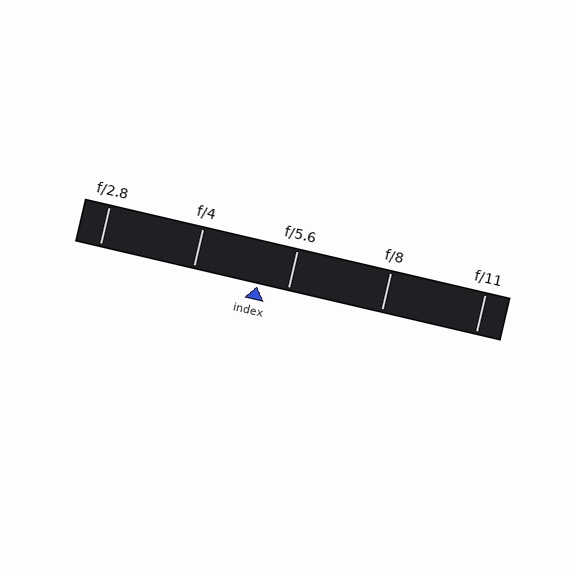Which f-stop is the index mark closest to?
The index mark is closest to f/5.6.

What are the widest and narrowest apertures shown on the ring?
The widest aperture shown is f/2.8 and the narrowest is f/11.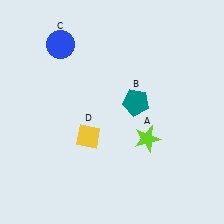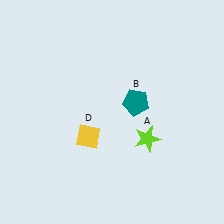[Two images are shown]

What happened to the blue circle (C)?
The blue circle (C) was removed in Image 2. It was in the top-left area of Image 1.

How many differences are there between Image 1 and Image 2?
There is 1 difference between the two images.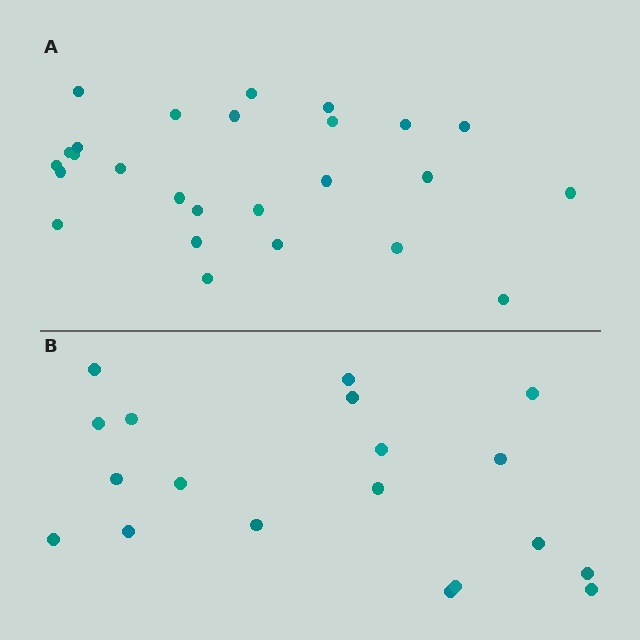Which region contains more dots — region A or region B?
Region A (the top region) has more dots.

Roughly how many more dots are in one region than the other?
Region A has roughly 8 or so more dots than region B.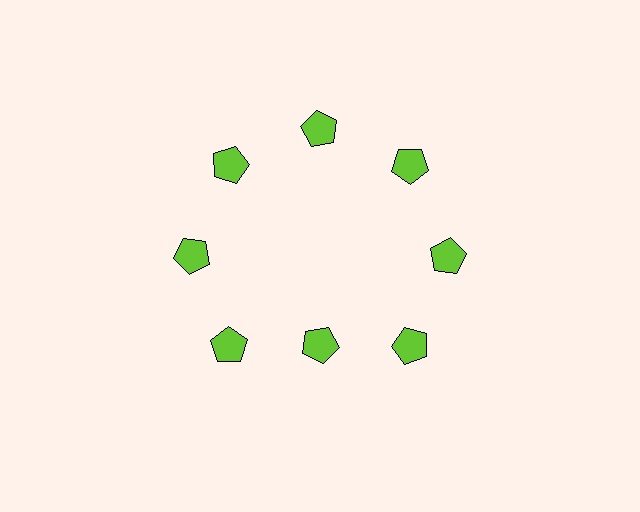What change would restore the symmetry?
The symmetry would be restored by moving it outward, back onto the ring so that all 8 pentagons sit at equal angles and equal distance from the center.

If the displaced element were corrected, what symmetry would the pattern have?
It would have 8-fold rotational symmetry — the pattern would map onto itself every 45 degrees.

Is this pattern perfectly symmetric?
No. The 8 lime pentagons are arranged in a ring, but one element near the 6 o'clock position is pulled inward toward the center, breaking the 8-fold rotational symmetry.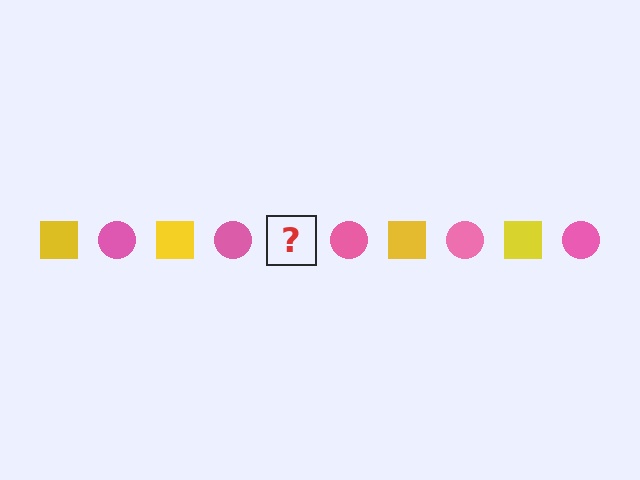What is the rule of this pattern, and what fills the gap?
The rule is that the pattern alternates between yellow square and pink circle. The gap should be filled with a yellow square.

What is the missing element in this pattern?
The missing element is a yellow square.